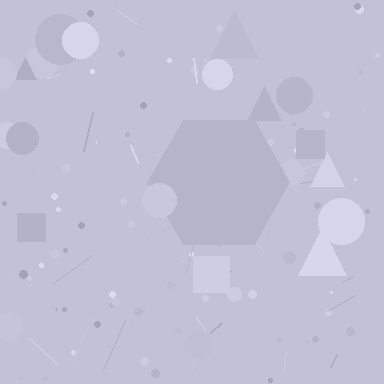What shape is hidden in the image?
A hexagon is hidden in the image.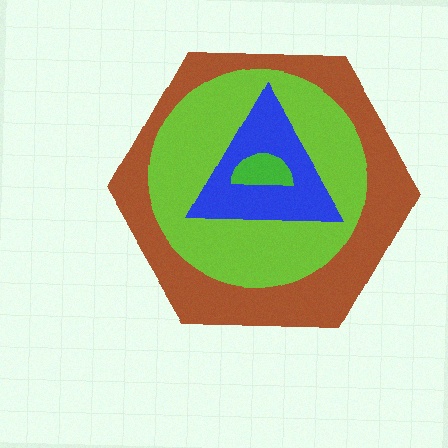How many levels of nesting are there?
4.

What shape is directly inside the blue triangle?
The green semicircle.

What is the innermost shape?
The green semicircle.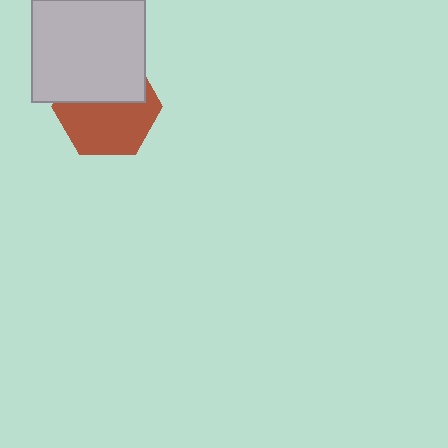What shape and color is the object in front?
The object in front is a light gray rectangle.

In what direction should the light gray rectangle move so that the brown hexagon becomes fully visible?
The light gray rectangle should move up. That is the shortest direction to clear the overlap and leave the brown hexagon fully visible.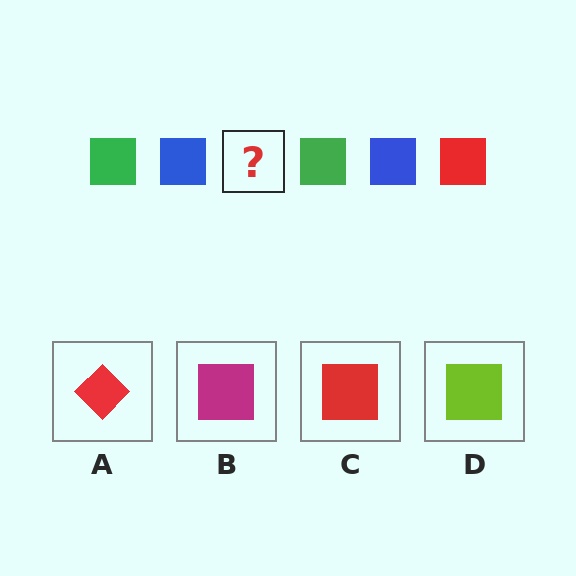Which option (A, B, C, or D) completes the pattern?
C.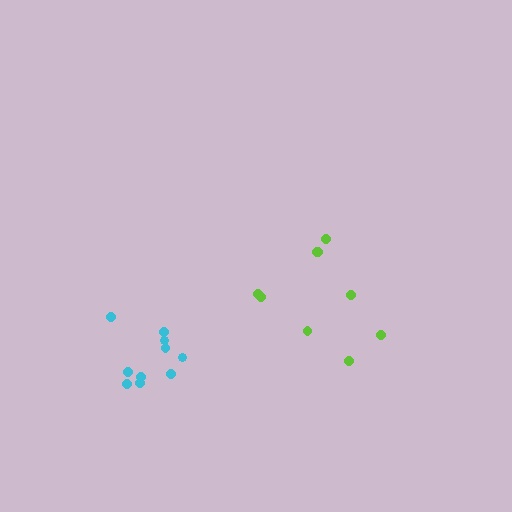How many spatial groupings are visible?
There are 2 spatial groupings.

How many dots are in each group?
Group 1: 10 dots, Group 2: 9 dots (19 total).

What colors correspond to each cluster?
The clusters are colored: cyan, lime.